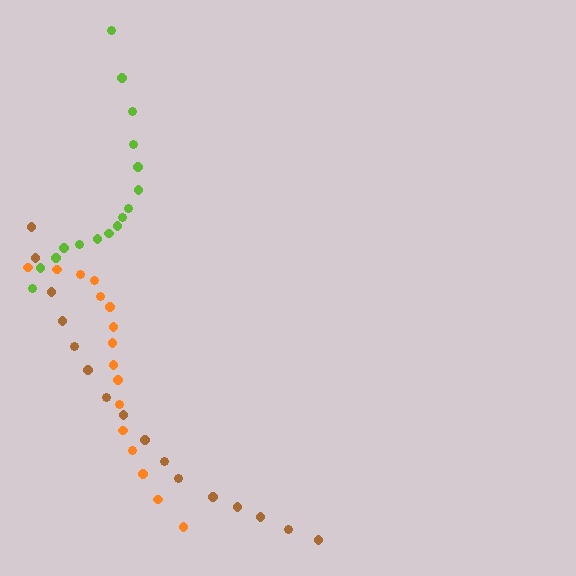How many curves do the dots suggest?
There are 3 distinct paths.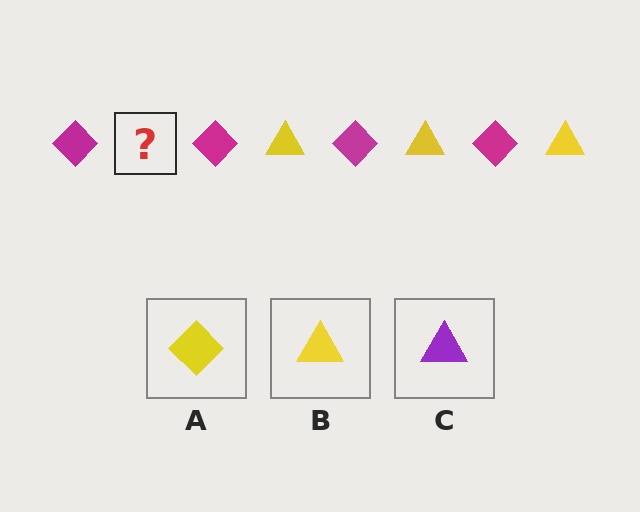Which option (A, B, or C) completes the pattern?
B.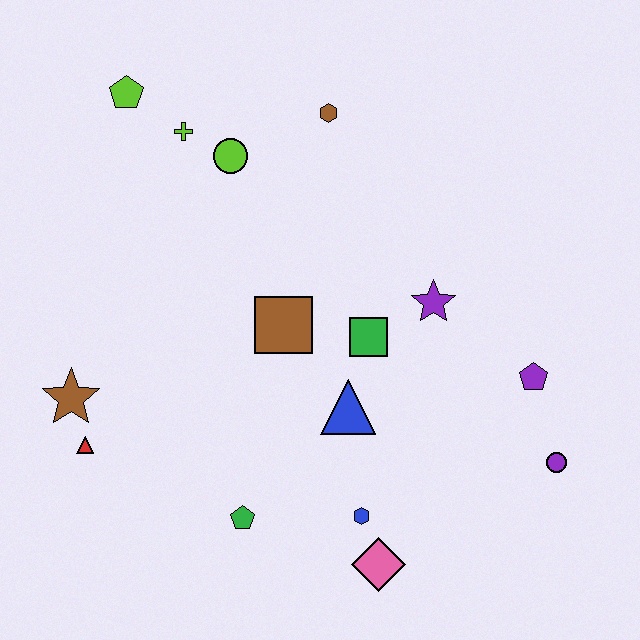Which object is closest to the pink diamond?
The blue hexagon is closest to the pink diamond.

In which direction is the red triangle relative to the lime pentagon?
The red triangle is below the lime pentagon.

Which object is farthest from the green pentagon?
The lime pentagon is farthest from the green pentagon.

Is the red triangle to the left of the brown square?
Yes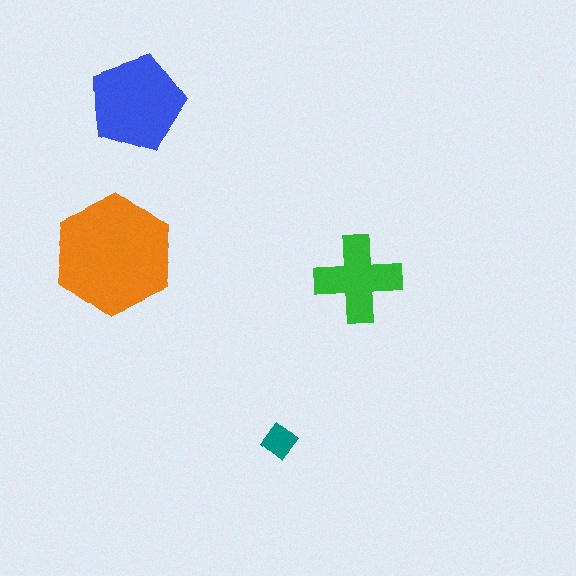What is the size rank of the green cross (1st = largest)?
3rd.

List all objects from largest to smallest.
The orange hexagon, the blue pentagon, the green cross, the teal diamond.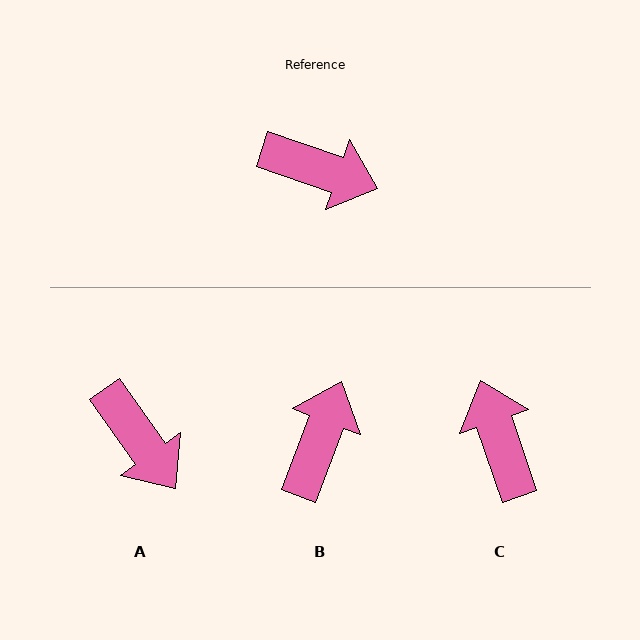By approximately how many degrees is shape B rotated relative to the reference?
Approximately 88 degrees counter-clockwise.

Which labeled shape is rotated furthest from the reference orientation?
C, about 127 degrees away.